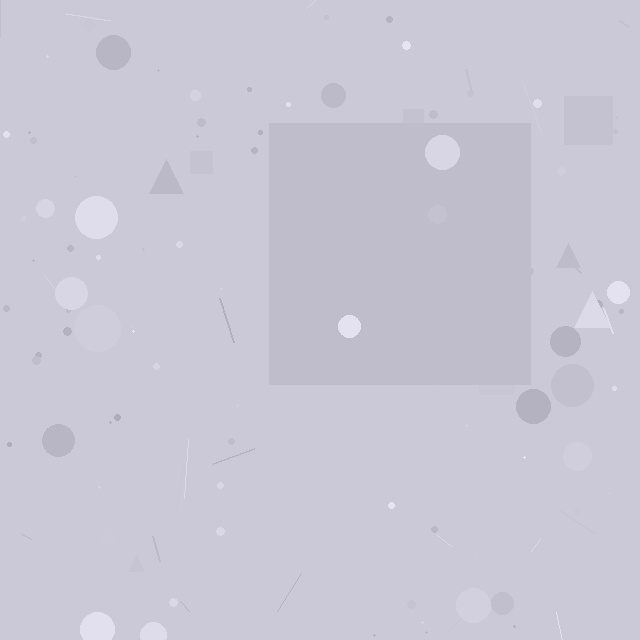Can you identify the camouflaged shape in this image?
The camouflaged shape is a square.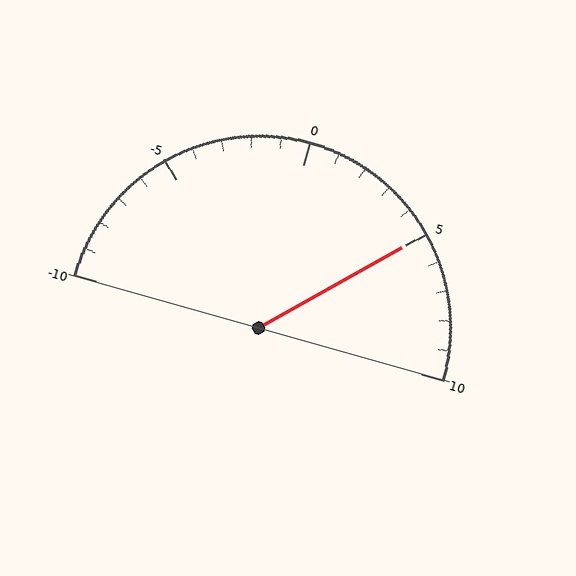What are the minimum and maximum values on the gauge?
The gauge ranges from -10 to 10.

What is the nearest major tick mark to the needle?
The nearest major tick mark is 5.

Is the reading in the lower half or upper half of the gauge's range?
The reading is in the upper half of the range (-10 to 10).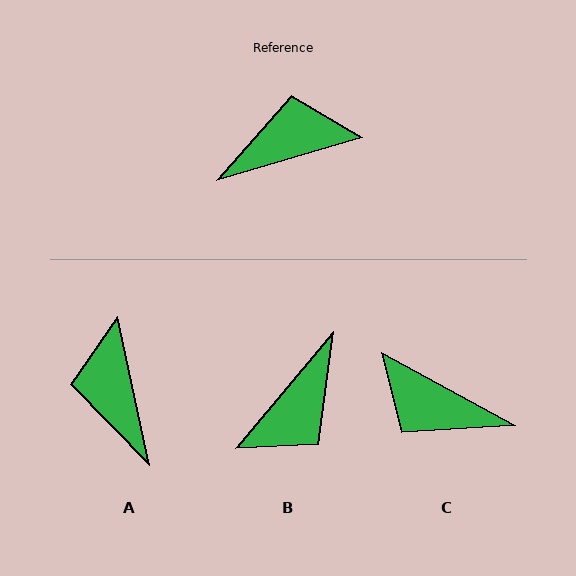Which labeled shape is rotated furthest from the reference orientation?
B, about 146 degrees away.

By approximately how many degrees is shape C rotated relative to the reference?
Approximately 135 degrees counter-clockwise.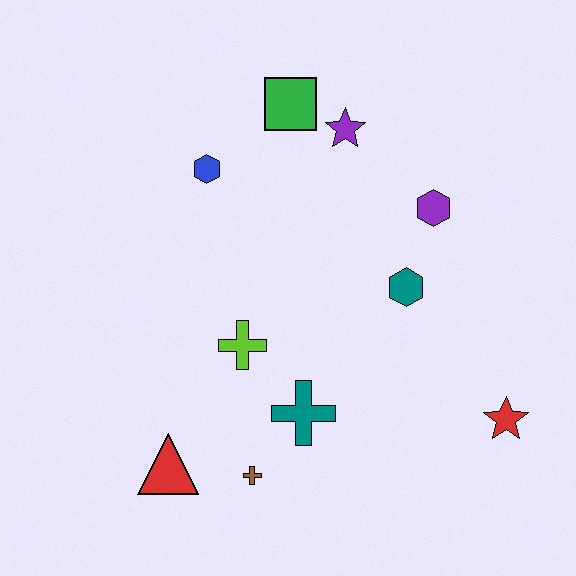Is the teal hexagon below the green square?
Yes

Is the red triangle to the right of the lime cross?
No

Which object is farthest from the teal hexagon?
The red triangle is farthest from the teal hexagon.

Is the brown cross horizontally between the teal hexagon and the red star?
No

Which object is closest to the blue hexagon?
The green square is closest to the blue hexagon.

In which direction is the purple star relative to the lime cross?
The purple star is above the lime cross.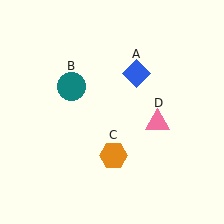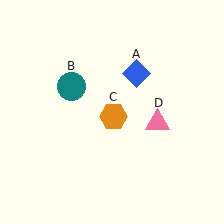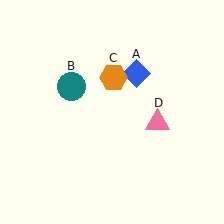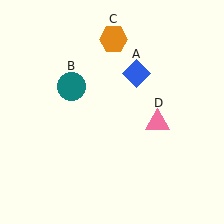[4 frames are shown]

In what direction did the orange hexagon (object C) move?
The orange hexagon (object C) moved up.